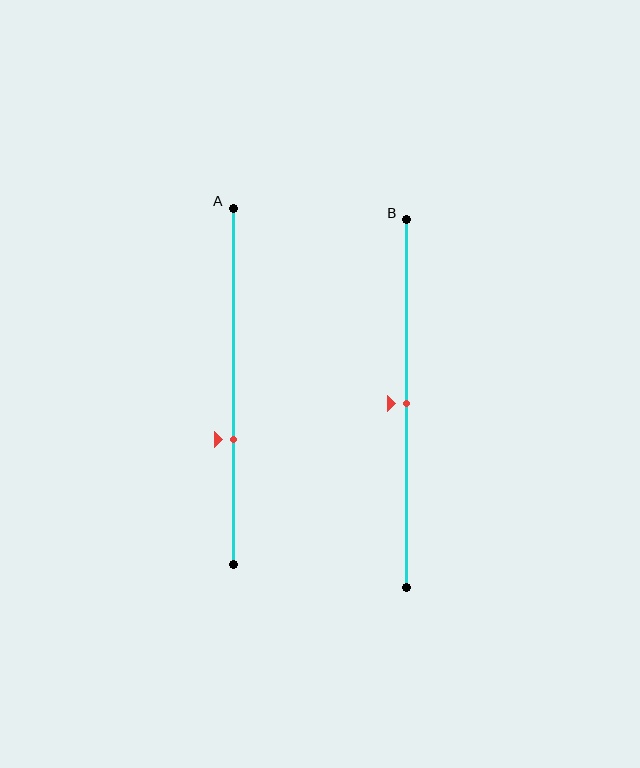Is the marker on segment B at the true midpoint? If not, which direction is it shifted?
Yes, the marker on segment B is at the true midpoint.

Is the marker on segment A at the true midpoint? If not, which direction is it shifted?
No, the marker on segment A is shifted downward by about 15% of the segment length.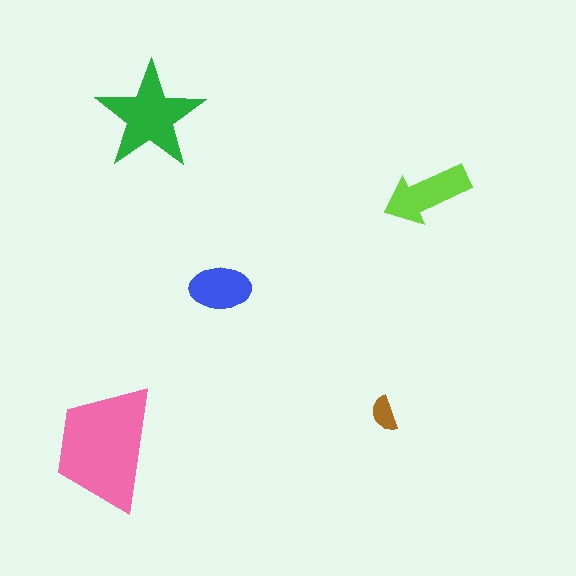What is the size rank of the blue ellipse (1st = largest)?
4th.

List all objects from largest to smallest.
The pink trapezoid, the green star, the lime arrow, the blue ellipse, the brown semicircle.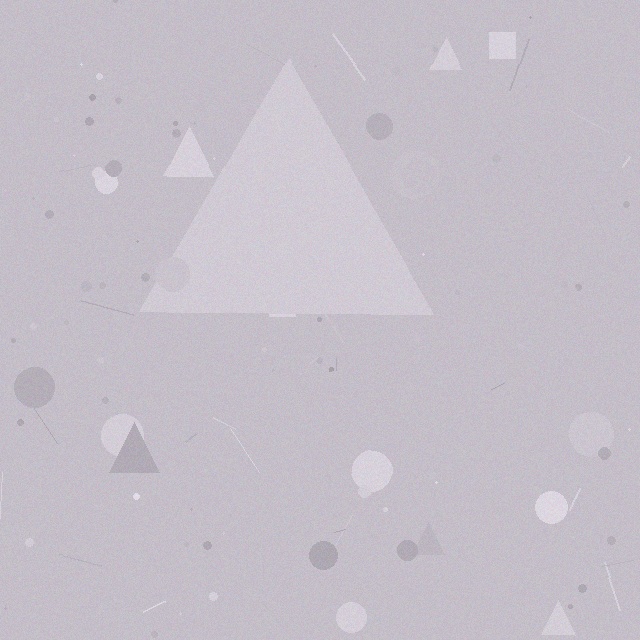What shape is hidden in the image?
A triangle is hidden in the image.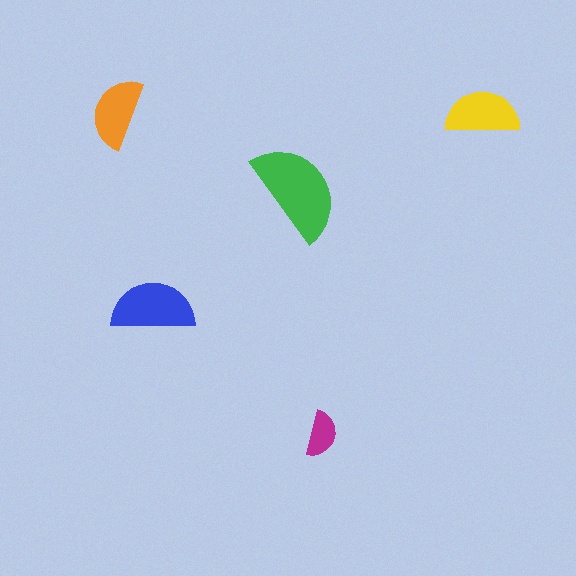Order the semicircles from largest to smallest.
the green one, the blue one, the yellow one, the orange one, the magenta one.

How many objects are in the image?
There are 5 objects in the image.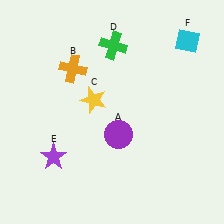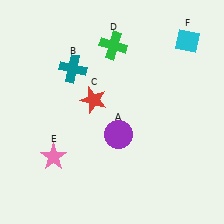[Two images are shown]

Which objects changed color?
B changed from orange to teal. C changed from yellow to red. E changed from purple to pink.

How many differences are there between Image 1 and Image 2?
There are 3 differences between the two images.